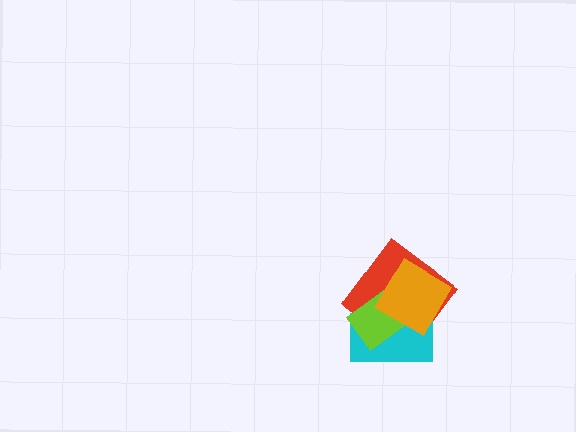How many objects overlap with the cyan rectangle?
3 objects overlap with the cyan rectangle.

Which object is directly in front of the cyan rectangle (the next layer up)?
The lime rectangle is directly in front of the cyan rectangle.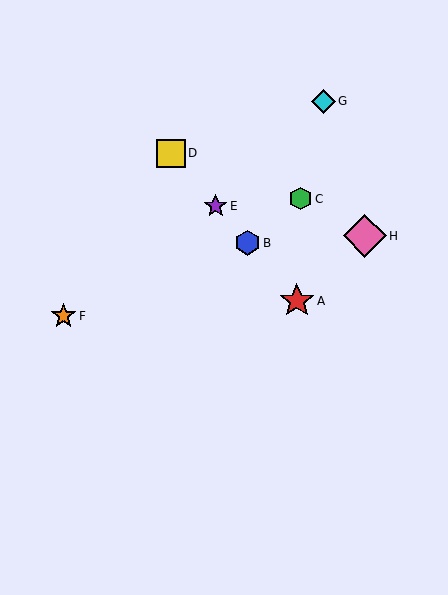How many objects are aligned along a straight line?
4 objects (A, B, D, E) are aligned along a straight line.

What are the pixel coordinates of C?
Object C is at (301, 199).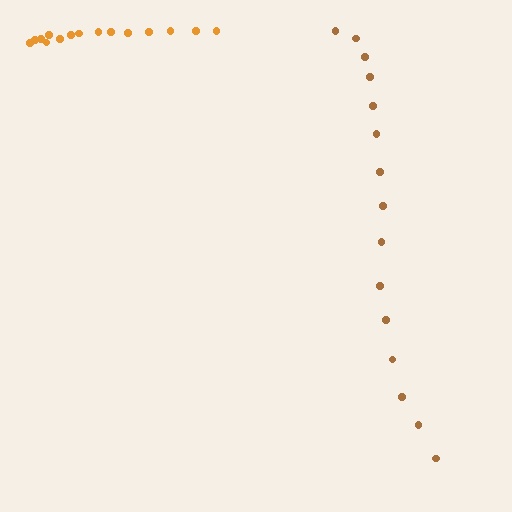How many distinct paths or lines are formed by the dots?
There are 2 distinct paths.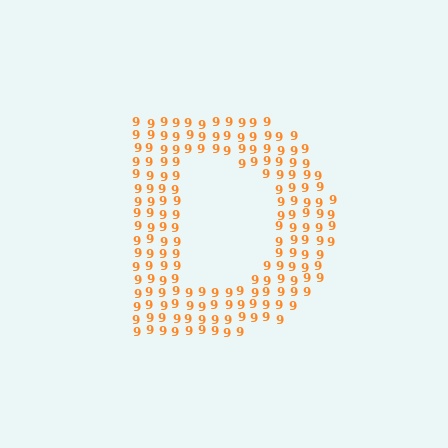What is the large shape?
The large shape is the letter D.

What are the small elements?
The small elements are digit 9's.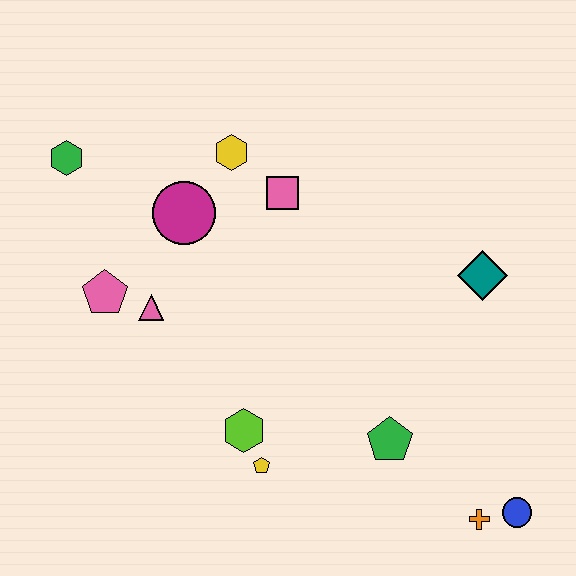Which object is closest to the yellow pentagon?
The lime hexagon is closest to the yellow pentagon.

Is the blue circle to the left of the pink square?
No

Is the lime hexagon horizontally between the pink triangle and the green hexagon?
No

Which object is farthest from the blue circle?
The green hexagon is farthest from the blue circle.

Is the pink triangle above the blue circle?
Yes